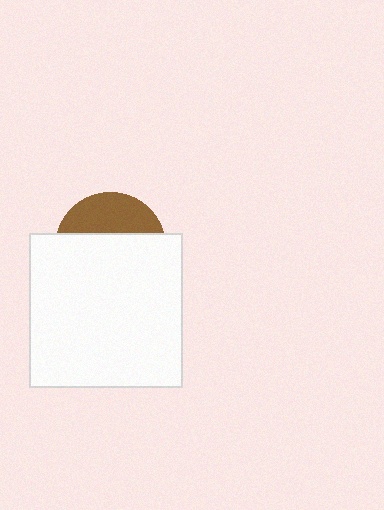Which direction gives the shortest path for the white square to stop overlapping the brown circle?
Moving down gives the shortest separation.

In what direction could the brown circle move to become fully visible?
The brown circle could move up. That would shift it out from behind the white square entirely.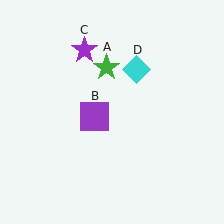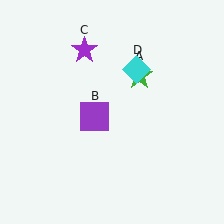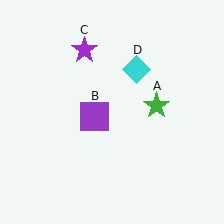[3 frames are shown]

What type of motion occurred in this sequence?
The green star (object A) rotated clockwise around the center of the scene.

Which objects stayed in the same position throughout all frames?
Purple square (object B) and purple star (object C) and cyan diamond (object D) remained stationary.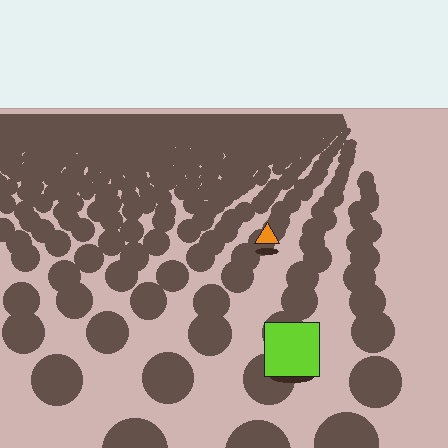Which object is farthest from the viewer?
The orange triangle is farthest from the viewer. It appears smaller and the ground texture around it is denser.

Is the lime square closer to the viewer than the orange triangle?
Yes. The lime square is closer — you can tell from the texture gradient: the ground texture is coarser near it.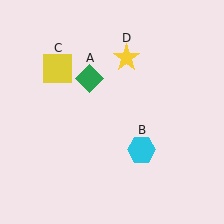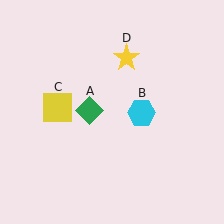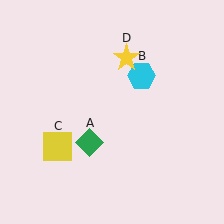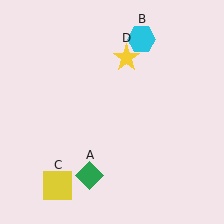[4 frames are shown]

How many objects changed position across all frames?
3 objects changed position: green diamond (object A), cyan hexagon (object B), yellow square (object C).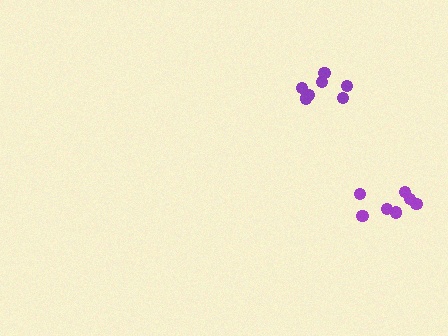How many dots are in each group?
Group 1: 7 dots, Group 2: 7 dots (14 total).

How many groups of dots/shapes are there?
There are 2 groups.